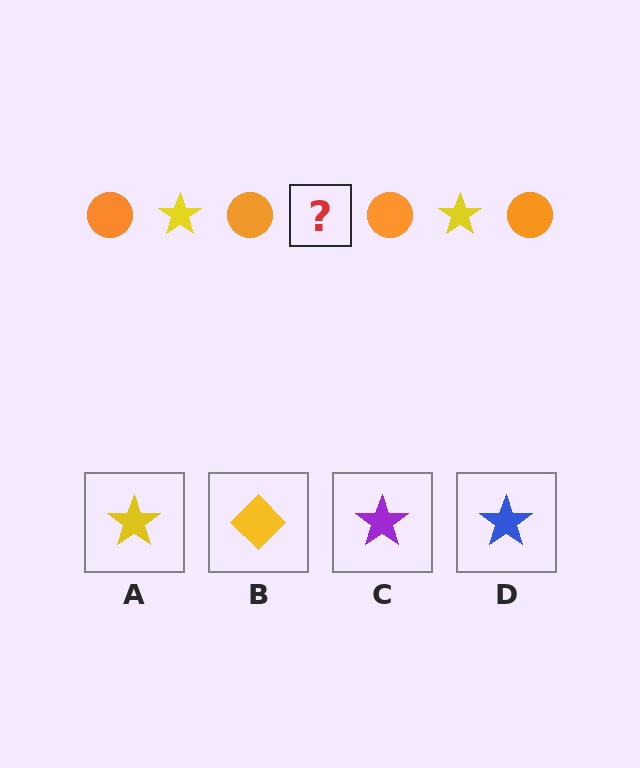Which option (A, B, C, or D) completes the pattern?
A.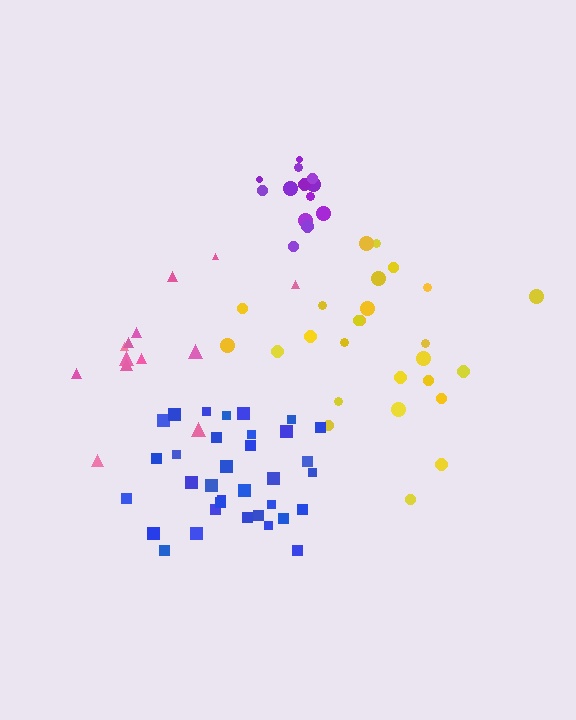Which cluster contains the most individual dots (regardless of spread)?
Blue (34).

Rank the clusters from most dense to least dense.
purple, blue, yellow, pink.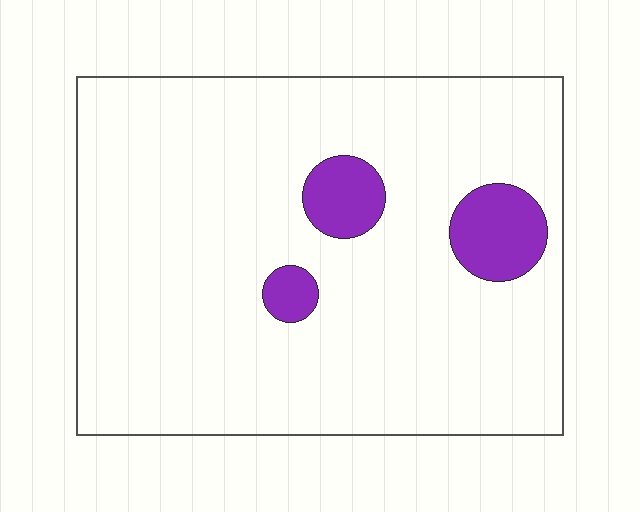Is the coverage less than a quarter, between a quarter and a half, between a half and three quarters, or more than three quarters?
Less than a quarter.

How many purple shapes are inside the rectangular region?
3.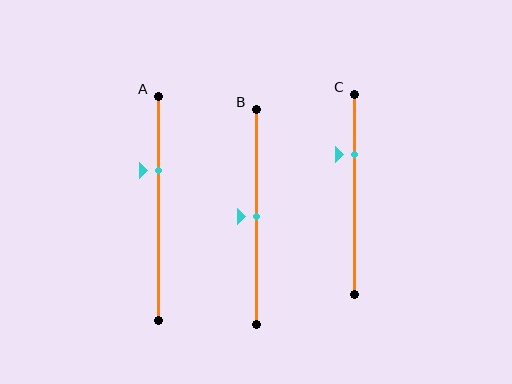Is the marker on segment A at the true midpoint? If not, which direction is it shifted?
No, the marker on segment A is shifted upward by about 17% of the segment length.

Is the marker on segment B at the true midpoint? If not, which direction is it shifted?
Yes, the marker on segment B is at the true midpoint.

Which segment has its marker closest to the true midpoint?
Segment B has its marker closest to the true midpoint.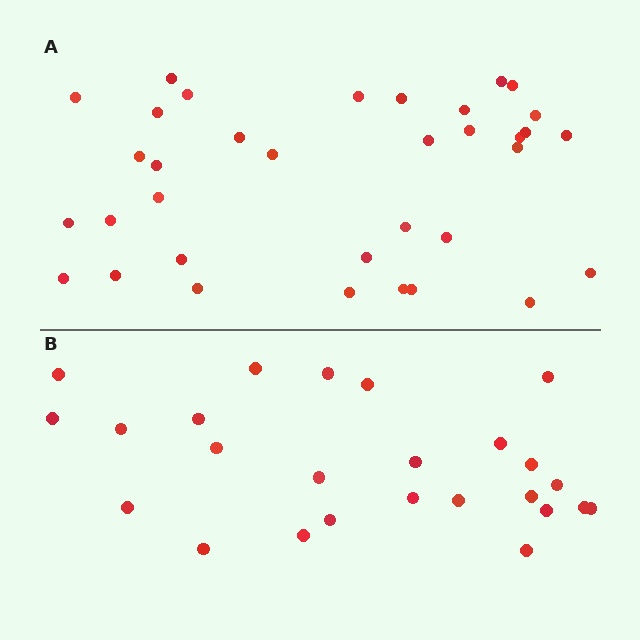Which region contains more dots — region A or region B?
Region A (the top region) has more dots.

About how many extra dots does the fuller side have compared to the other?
Region A has roughly 10 or so more dots than region B.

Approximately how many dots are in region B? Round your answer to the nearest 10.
About 20 dots. (The exact count is 25, which rounds to 20.)